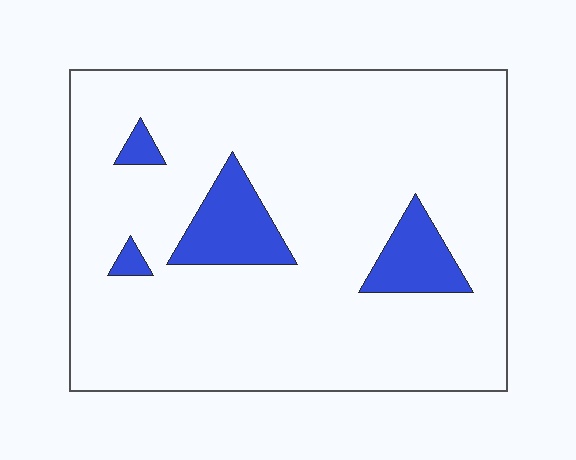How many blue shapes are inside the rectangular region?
4.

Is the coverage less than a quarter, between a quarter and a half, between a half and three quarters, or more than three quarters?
Less than a quarter.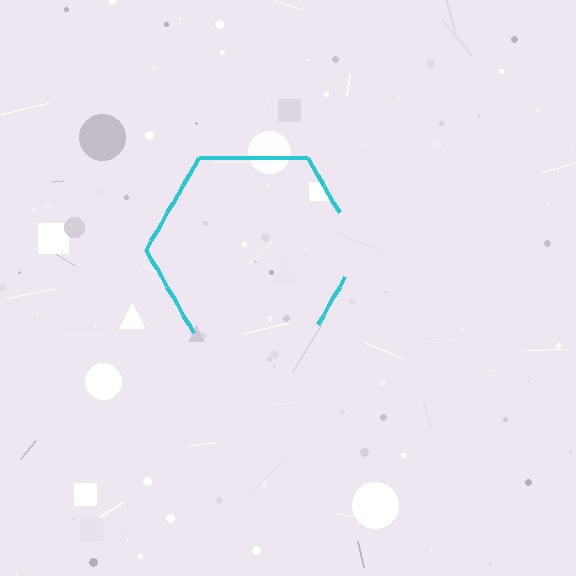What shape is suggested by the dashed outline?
The dashed outline suggests a hexagon.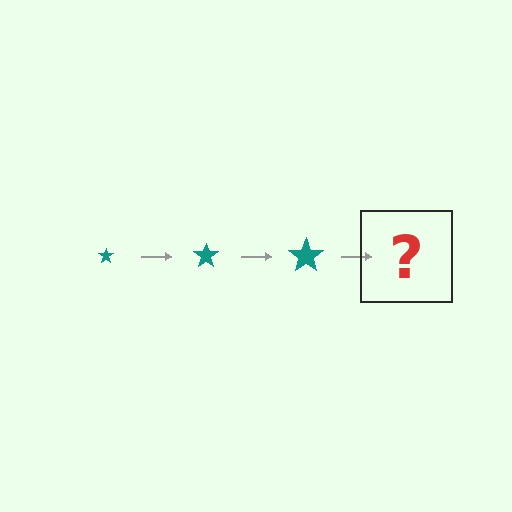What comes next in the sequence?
The next element should be a teal star, larger than the previous one.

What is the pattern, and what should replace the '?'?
The pattern is that the star gets progressively larger each step. The '?' should be a teal star, larger than the previous one.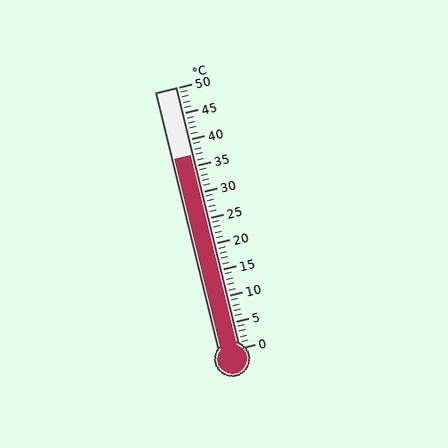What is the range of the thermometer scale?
The thermometer scale ranges from 0°C to 50°C.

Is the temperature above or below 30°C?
The temperature is above 30°C.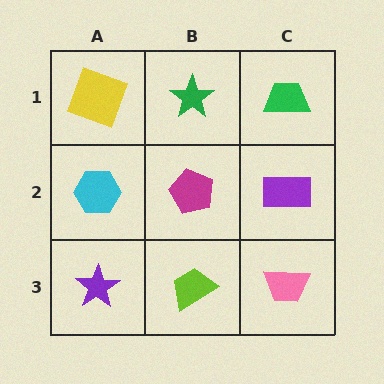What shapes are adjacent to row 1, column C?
A purple rectangle (row 2, column C), a green star (row 1, column B).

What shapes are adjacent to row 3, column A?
A cyan hexagon (row 2, column A), a lime trapezoid (row 3, column B).